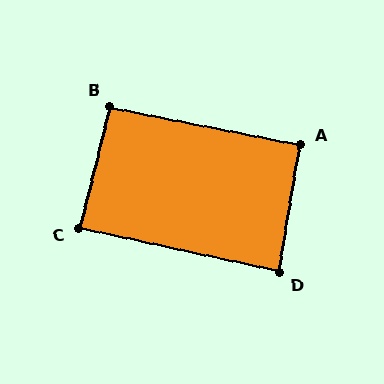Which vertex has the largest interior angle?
B, at approximately 93 degrees.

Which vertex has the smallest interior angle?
D, at approximately 87 degrees.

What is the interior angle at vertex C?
Approximately 88 degrees (approximately right).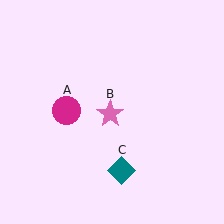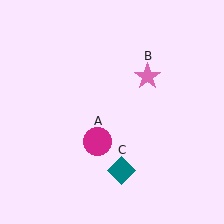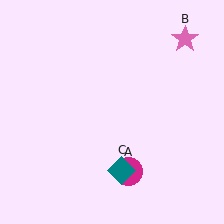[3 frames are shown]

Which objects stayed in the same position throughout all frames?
Teal diamond (object C) remained stationary.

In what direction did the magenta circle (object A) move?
The magenta circle (object A) moved down and to the right.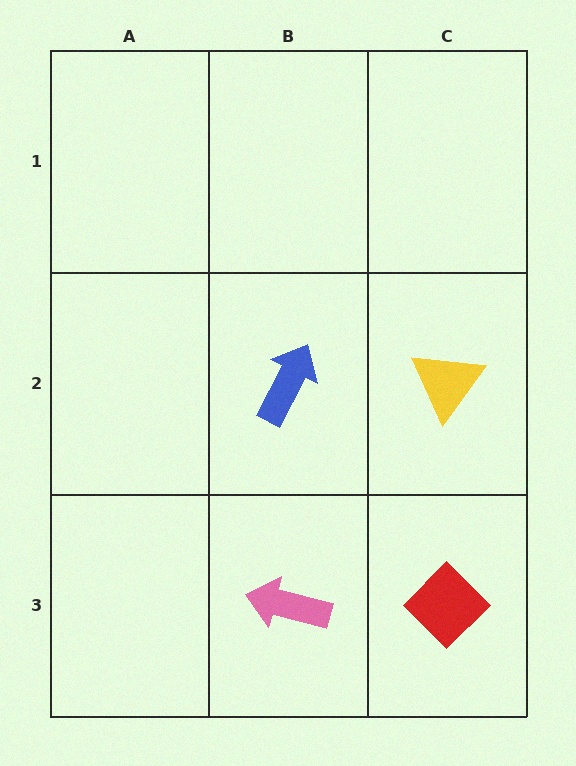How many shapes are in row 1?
0 shapes.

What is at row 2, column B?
A blue arrow.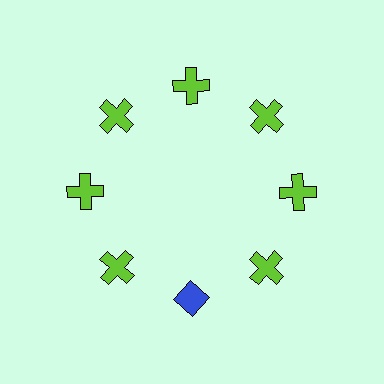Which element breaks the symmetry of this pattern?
The blue diamond at roughly the 6 o'clock position breaks the symmetry. All other shapes are lime crosses.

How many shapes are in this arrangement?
There are 8 shapes arranged in a ring pattern.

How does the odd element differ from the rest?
It differs in both color (blue instead of lime) and shape (diamond instead of cross).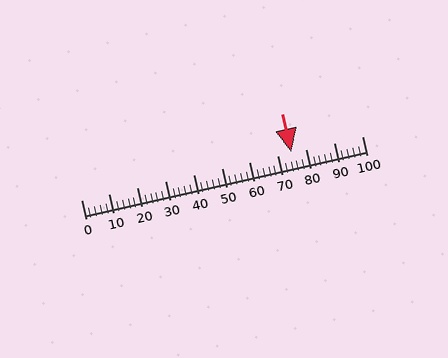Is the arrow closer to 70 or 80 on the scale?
The arrow is closer to 70.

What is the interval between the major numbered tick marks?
The major tick marks are spaced 10 units apart.